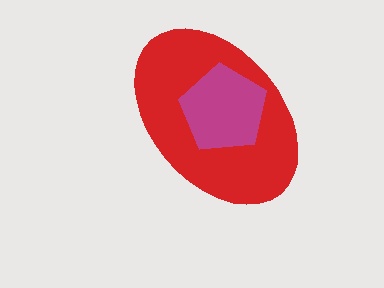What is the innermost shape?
The magenta pentagon.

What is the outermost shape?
The red ellipse.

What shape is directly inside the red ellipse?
The magenta pentagon.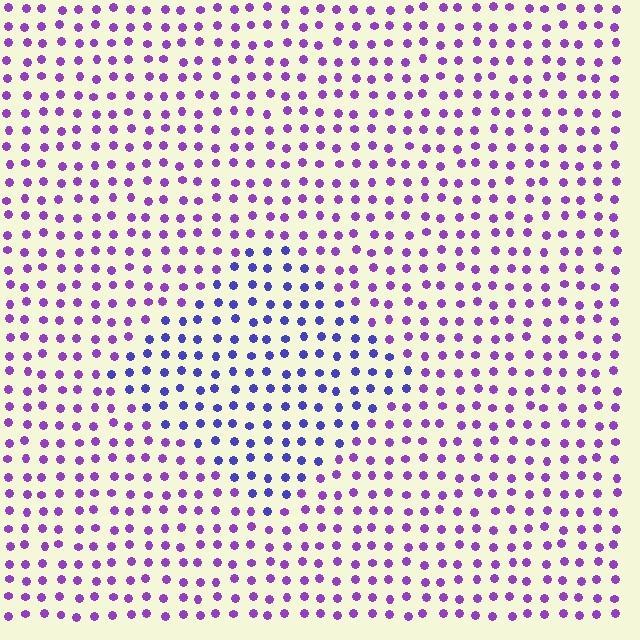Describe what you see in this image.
The image is filled with small purple elements in a uniform arrangement. A diamond-shaped region is visible where the elements are tinted to a slightly different hue, forming a subtle color boundary.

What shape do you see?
I see a diamond.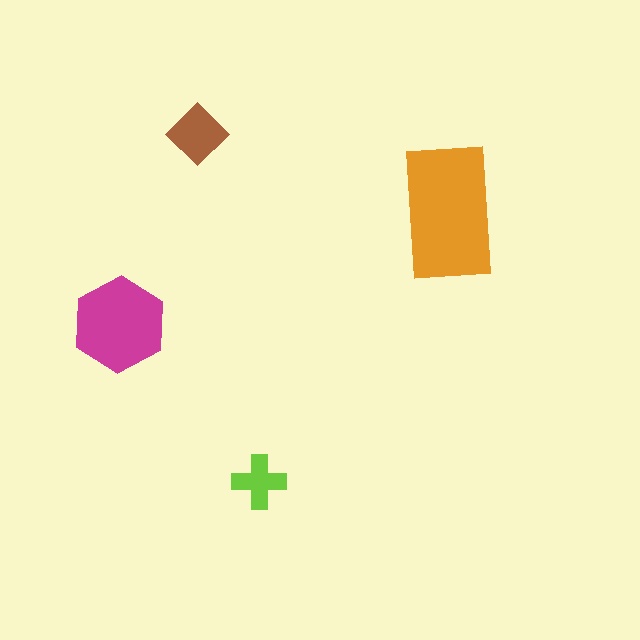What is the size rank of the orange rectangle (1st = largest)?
1st.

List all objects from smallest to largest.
The lime cross, the brown diamond, the magenta hexagon, the orange rectangle.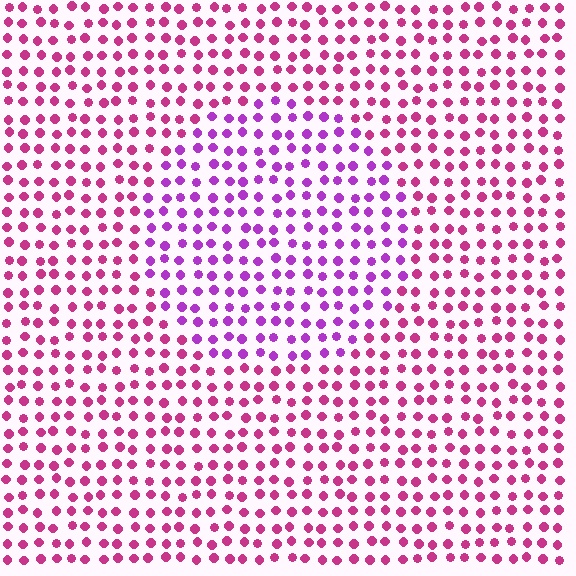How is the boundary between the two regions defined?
The boundary is defined purely by a slight shift in hue (about 35 degrees). Spacing, size, and orientation are identical on both sides.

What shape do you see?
I see a circle.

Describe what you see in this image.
The image is filled with small magenta elements in a uniform arrangement. A circle-shaped region is visible where the elements are tinted to a slightly different hue, forming a subtle color boundary.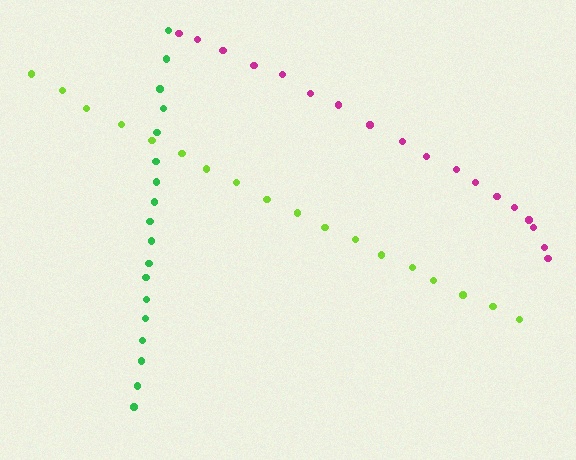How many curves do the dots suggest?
There are 3 distinct paths.